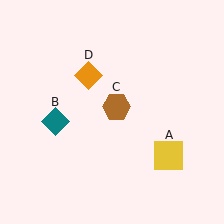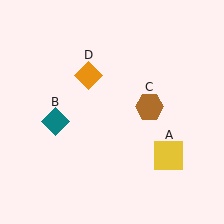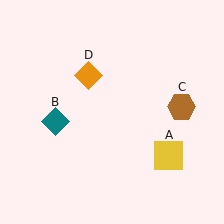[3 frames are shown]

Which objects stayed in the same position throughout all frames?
Yellow square (object A) and teal diamond (object B) and orange diamond (object D) remained stationary.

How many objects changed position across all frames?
1 object changed position: brown hexagon (object C).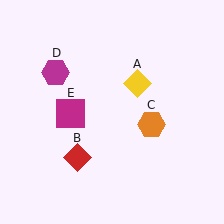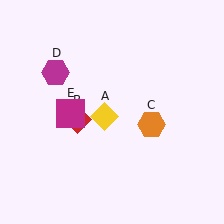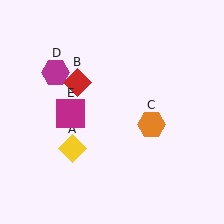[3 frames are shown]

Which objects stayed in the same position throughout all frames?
Orange hexagon (object C) and magenta hexagon (object D) and magenta square (object E) remained stationary.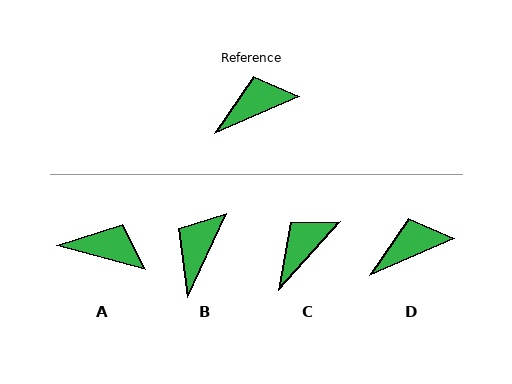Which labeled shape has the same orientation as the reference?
D.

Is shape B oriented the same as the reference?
No, it is off by about 41 degrees.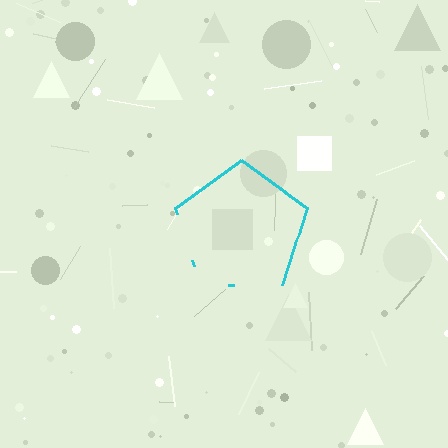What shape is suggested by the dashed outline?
The dashed outline suggests a pentagon.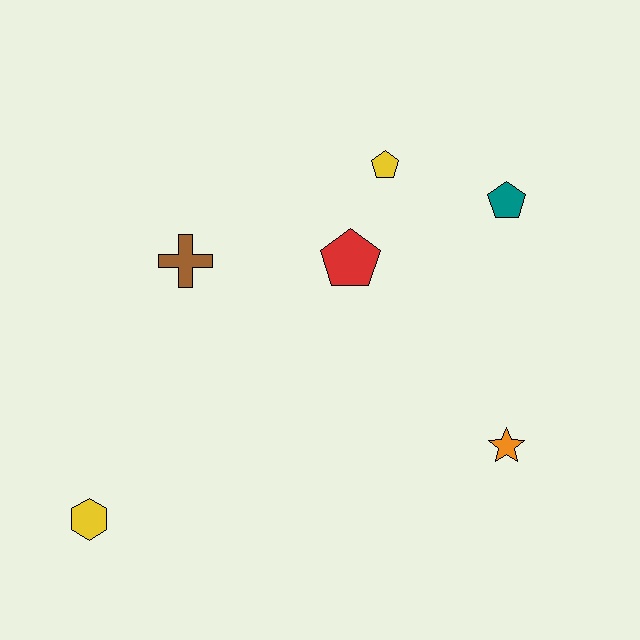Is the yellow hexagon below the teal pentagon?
Yes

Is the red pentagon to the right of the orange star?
No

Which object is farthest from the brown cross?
The orange star is farthest from the brown cross.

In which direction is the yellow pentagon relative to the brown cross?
The yellow pentagon is to the right of the brown cross.